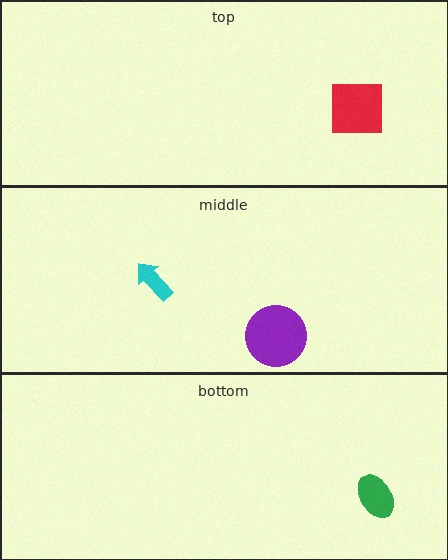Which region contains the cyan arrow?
The middle region.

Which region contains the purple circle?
The middle region.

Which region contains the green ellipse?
The bottom region.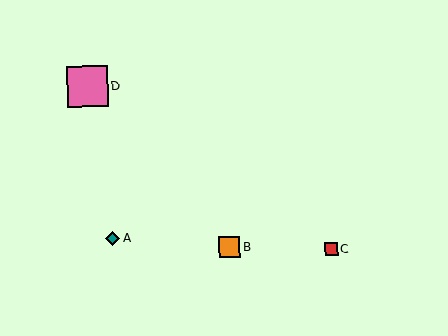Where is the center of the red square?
The center of the red square is at (331, 249).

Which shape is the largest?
The pink square (labeled D) is the largest.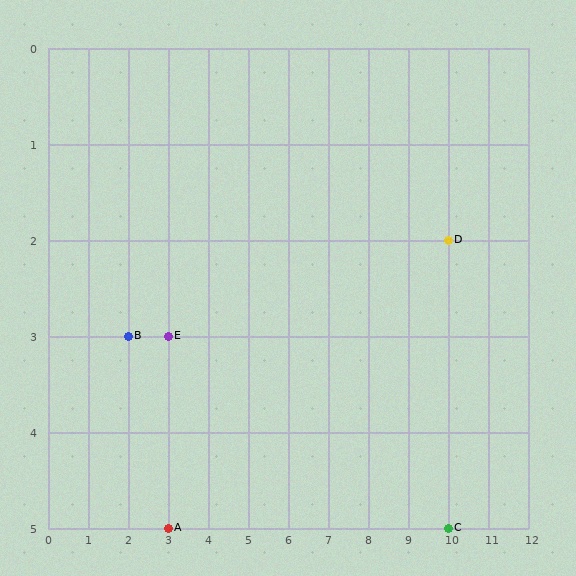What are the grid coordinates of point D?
Point D is at grid coordinates (10, 2).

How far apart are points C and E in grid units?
Points C and E are 7 columns and 2 rows apart (about 7.3 grid units diagonally).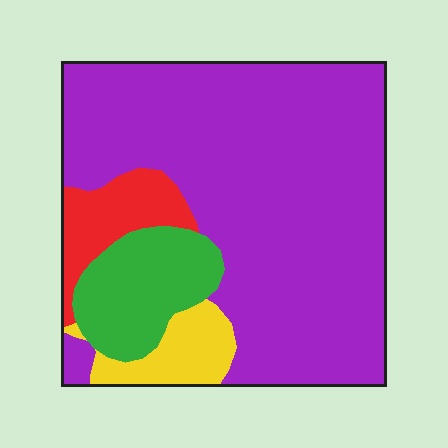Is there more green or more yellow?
Green.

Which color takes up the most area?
Purple, at roughly 70%.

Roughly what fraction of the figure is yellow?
Yellow takes up about one tenth (1/10) of the figure.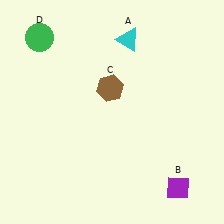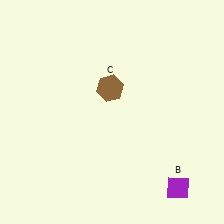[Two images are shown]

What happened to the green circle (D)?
The green circle (D) was removed in Image 2. It was in the top-left area of Image 1.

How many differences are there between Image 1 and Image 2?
There are 2 differences between the two images.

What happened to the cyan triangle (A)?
The cyan triangle (A) was removed in Image 2. It was in the top-right area of Image 1.